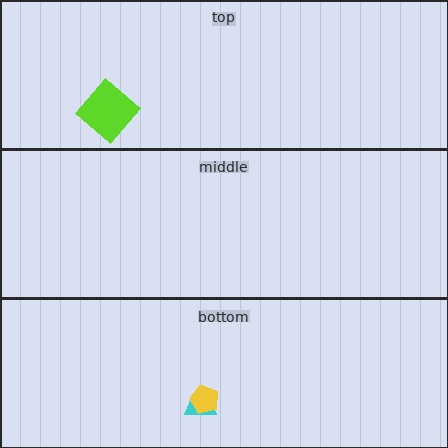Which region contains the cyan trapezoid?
The bottom region.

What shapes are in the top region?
The lime diamond.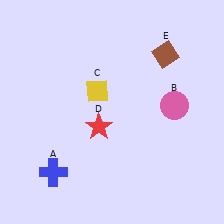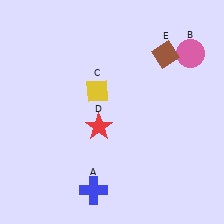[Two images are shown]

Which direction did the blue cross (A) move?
The blue cross (A) moved right.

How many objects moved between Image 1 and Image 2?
2 objects moved between the two images.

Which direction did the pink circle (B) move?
The pink circle (B) moved up.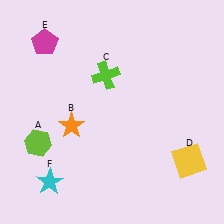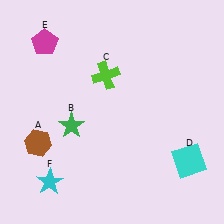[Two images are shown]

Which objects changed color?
A changed from lime to brown. B changed from orange to green. D changed from yellow to cyan.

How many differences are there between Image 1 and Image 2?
There are 3 differences between the two images.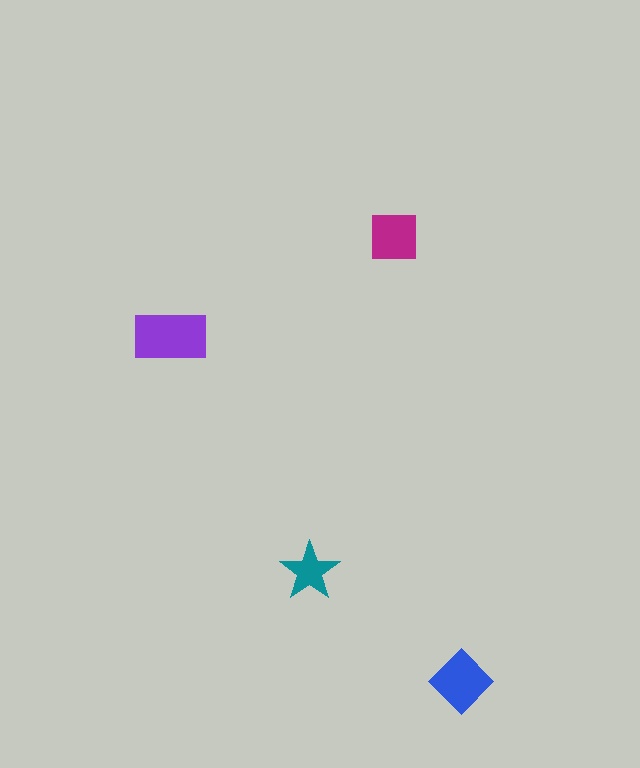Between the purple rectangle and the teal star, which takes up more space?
The purple rectangle.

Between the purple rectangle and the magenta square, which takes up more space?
The purple rectangle.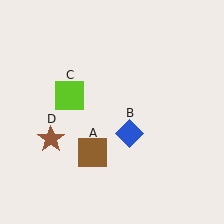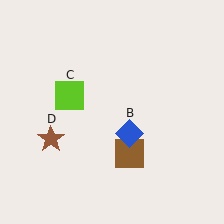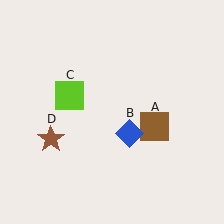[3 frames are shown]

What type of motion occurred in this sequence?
The brown square (object A) rotated counterclockwise around the center of the scene.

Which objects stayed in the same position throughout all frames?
Blue diamond (object B) and lime square (object C) and brown star (object D) remained stationary.